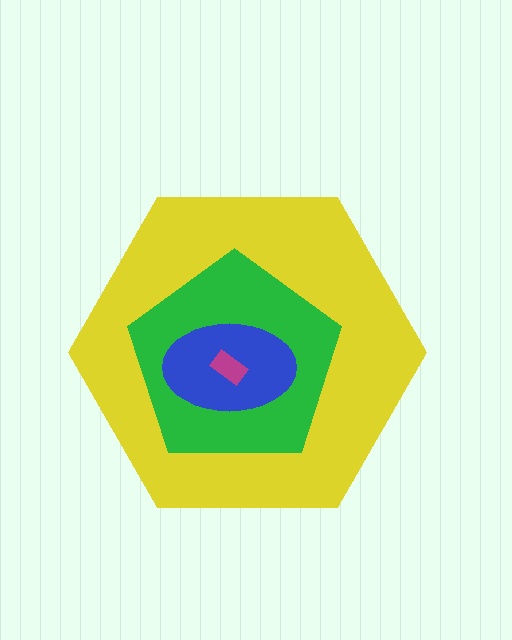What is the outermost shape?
The yellow hexagon.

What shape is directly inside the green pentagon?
The blue ellipse.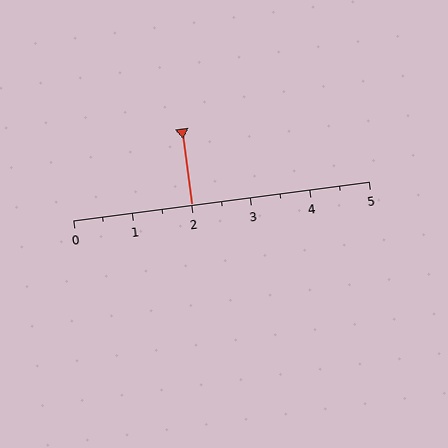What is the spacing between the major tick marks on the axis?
The major ticks are spaced 1 apart.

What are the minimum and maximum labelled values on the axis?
The axis runs from 0 to 5.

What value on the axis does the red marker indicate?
The marker indicates approximately 2.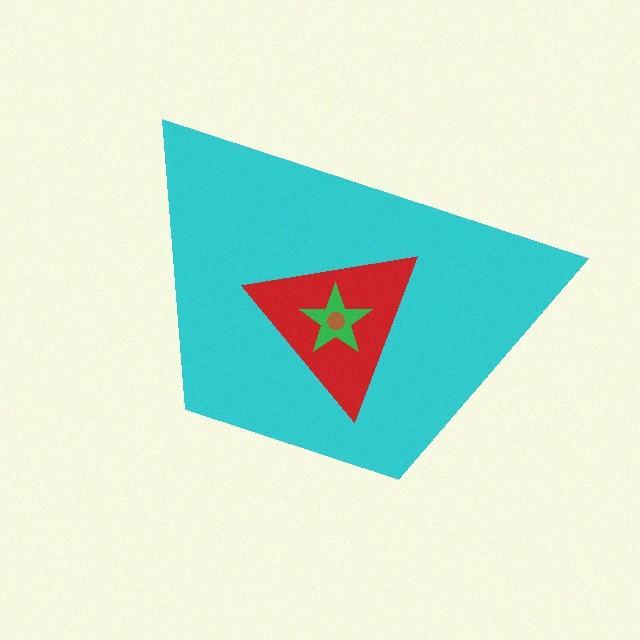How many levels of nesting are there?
4.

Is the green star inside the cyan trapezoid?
Yes.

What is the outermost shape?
The cyan trapezoid.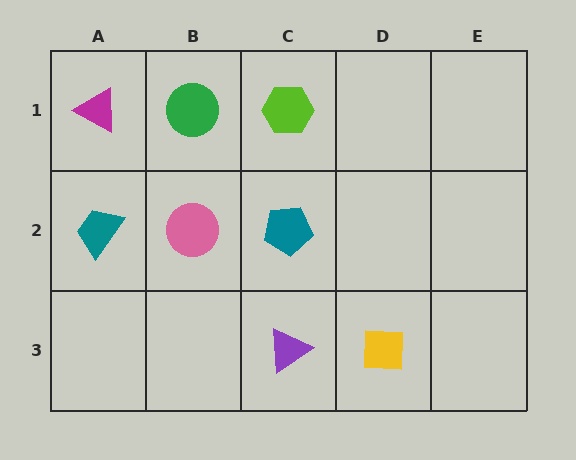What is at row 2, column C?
A teal pentagon.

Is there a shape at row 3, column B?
No, that cell is empty.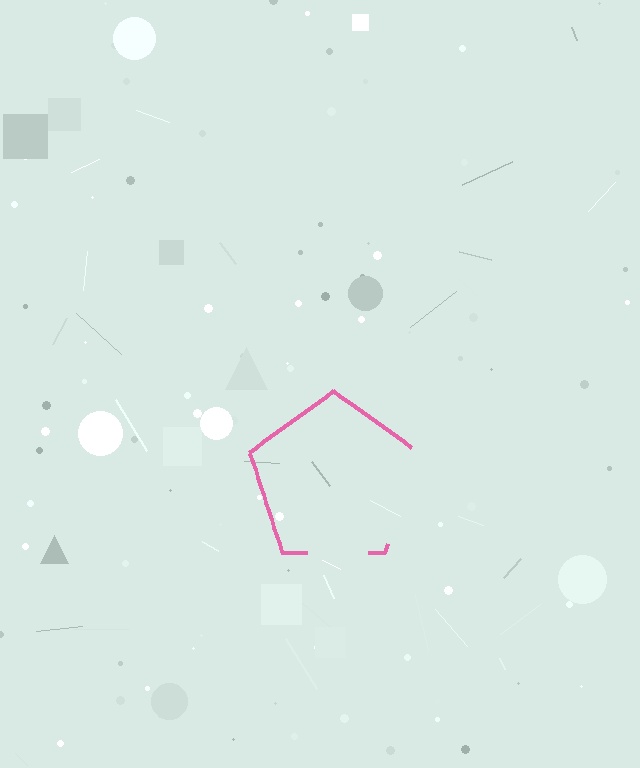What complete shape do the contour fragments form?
The contour fragments form a pentagon.